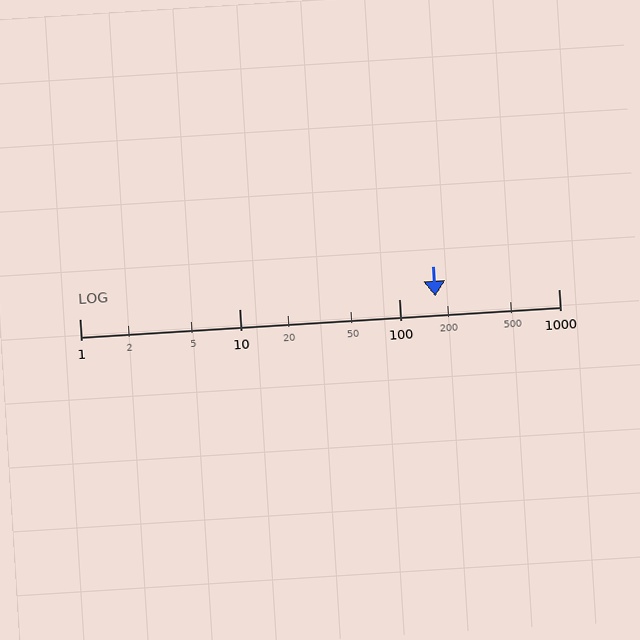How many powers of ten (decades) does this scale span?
The scale spans 3 decades, from 1 to 1000.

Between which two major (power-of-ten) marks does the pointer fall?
The pointer is between 100 and 1000.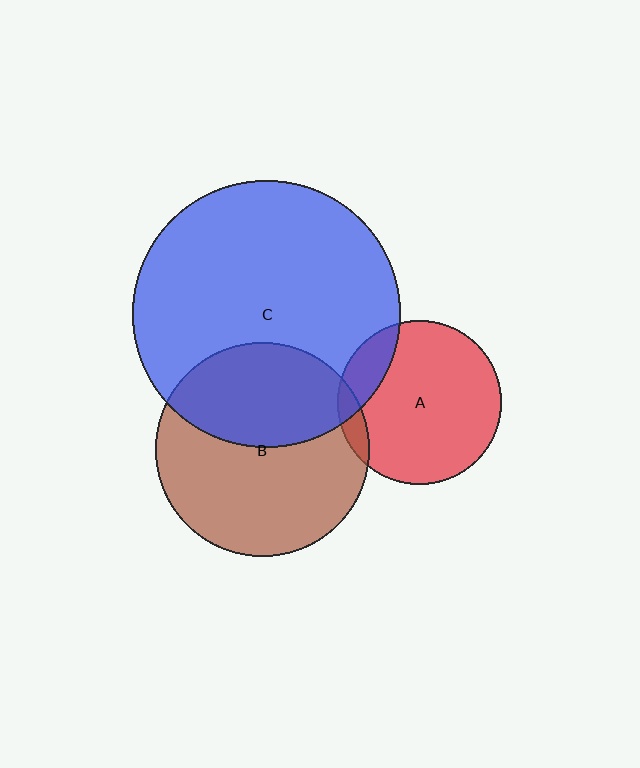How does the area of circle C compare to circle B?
Approximately 1.6 times.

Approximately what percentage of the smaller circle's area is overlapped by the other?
Approximately 40%.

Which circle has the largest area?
Circle C (blue).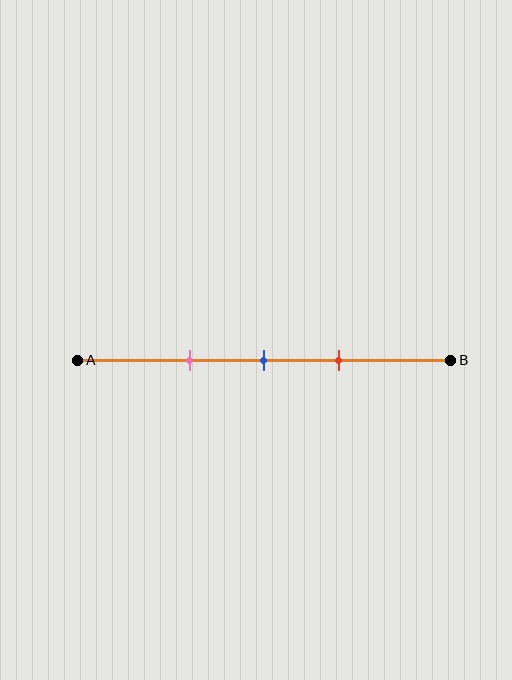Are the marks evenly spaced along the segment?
Yes, the marks are approximately evenly spaced.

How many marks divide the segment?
There are 3 marks dividing the segment.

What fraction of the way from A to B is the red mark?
The red mark is approximately 70% (0.7) of the way from A to B.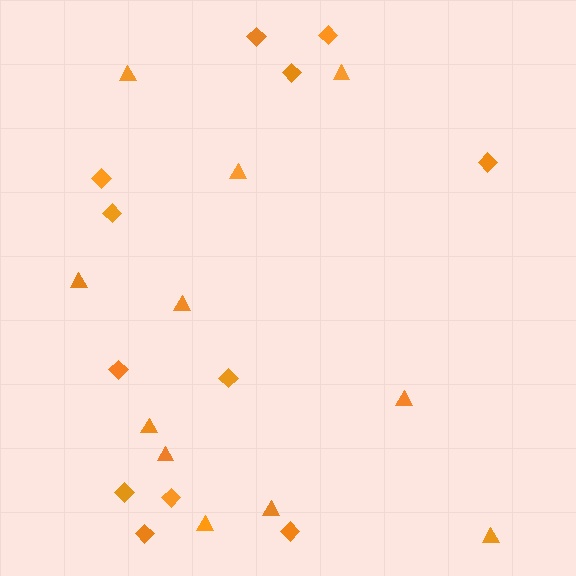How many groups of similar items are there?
There are 2 groups: one group of triangles (11) and one group of diamonds (12).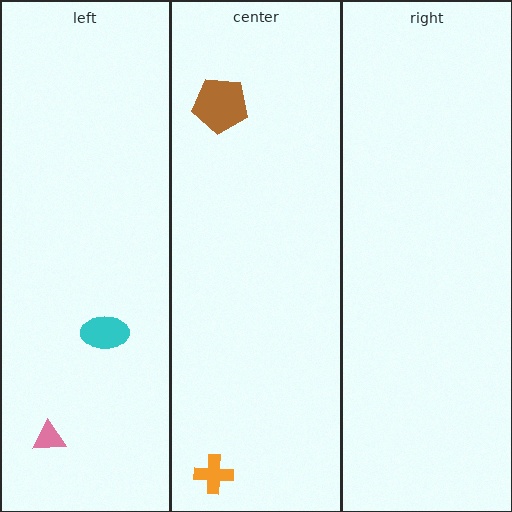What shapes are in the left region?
The cyan ellipse, the pink triangle.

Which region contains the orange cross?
The center region.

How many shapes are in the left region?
2.